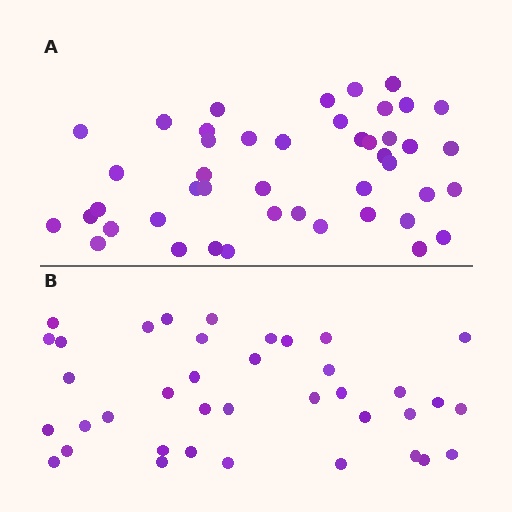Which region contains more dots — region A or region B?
Region A (the top region) has more dots.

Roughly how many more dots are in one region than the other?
Region A has roughly 8 or so more dots than region B.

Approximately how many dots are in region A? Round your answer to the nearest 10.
About 40 dots. (The exact count is 45, which rounds to 40.)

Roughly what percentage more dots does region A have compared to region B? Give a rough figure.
About 20% more.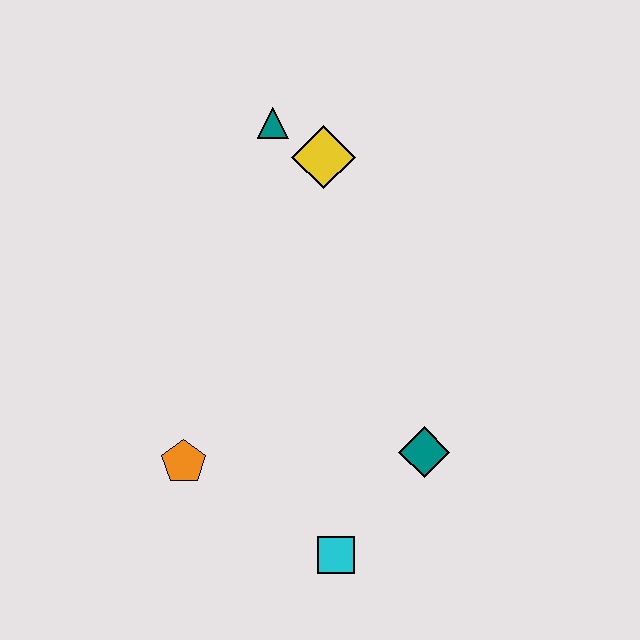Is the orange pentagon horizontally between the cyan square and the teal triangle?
No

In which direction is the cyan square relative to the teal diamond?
The cyan square is below the teal diamond.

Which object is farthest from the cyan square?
The teal triangle is farthest from the cyan square.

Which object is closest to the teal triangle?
The yellow diamond is closest to the teal triangle.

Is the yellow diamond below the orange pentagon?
No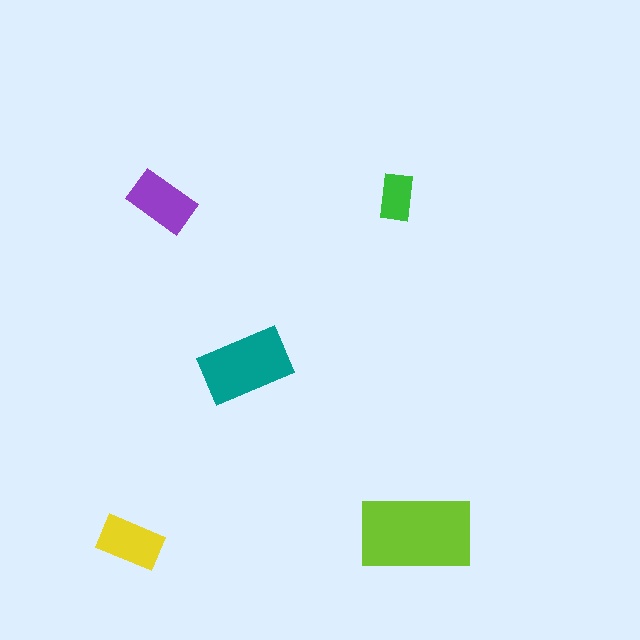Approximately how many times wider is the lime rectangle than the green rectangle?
About 2.5 times wider.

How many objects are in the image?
There are 5 objects in the image.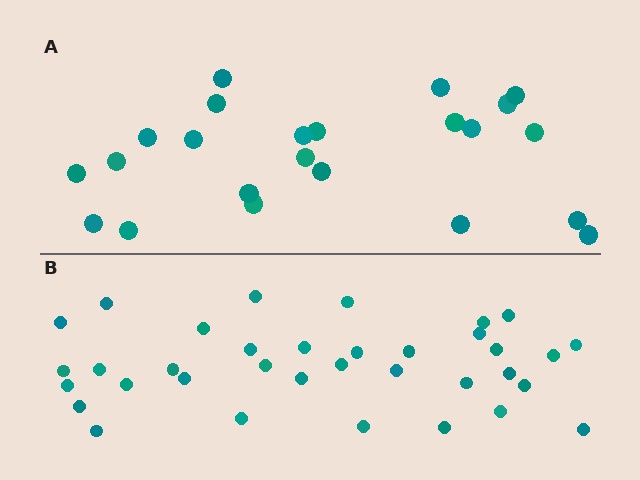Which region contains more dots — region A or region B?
Region B (the bottom region) has more dots.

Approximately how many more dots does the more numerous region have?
Region B has roughly 12 or so more dots than region A.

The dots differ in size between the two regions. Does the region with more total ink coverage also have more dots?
No. Region A has more total ink coverage because its dots are larger, but region B actually contains more individual dots. Total area can be misleading — the number of items is what matters here.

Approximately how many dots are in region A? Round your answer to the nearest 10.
About 20 dots. (The exact count is 23, which rounds to 20.)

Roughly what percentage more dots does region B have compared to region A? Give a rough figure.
About 50% more.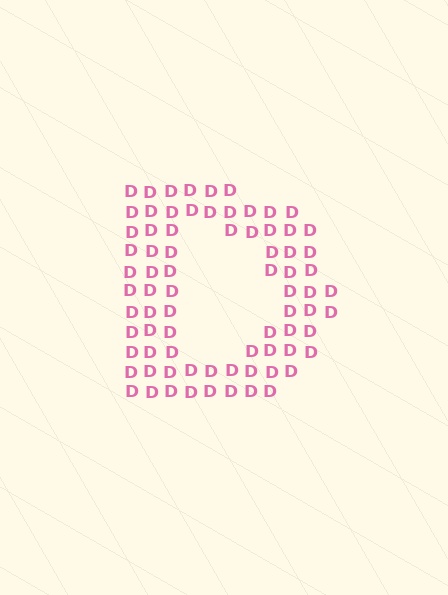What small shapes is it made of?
It is made of small letter D's.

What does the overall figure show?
The overall figure shows the letter D.